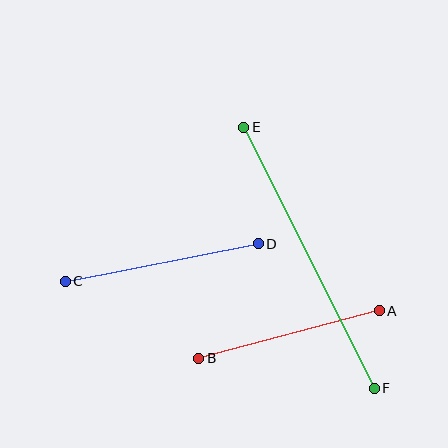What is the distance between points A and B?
The distance is approximately 187 pixels.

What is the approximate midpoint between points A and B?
The midpoint is at approximately (289, 335) pixels.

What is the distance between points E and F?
The distance is approximately 292 pixels.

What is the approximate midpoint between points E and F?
The midpoint is at approximately (309, 258) pixels.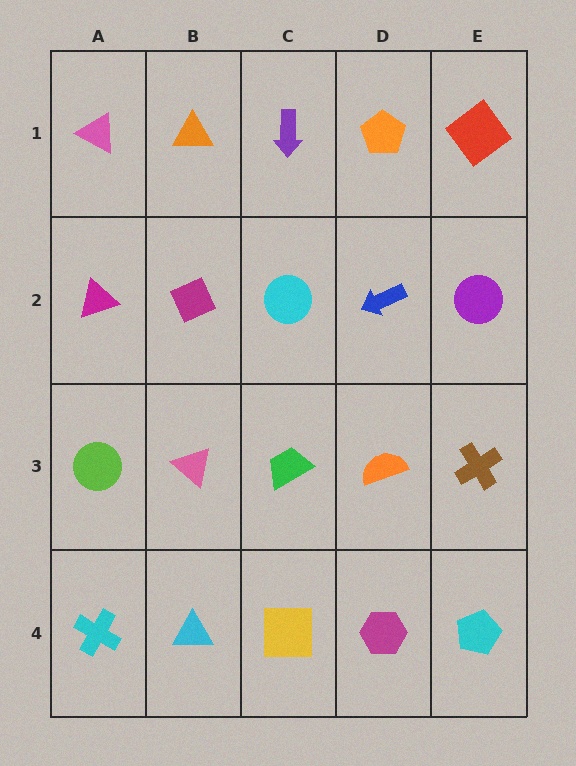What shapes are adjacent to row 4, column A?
A lime circle (row 3, column A), a cyan triangle (row 4, column B).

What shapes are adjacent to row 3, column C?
A cyan circle (row 2, column C), a yellow square (row 4, column C), a pink triangle (row 3, column B), an orange semicircle (row 3, column D).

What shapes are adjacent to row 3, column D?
A blue arrow (row 2, column D), a magenta hexagon (row 4, column D), a green trapezoid (row 3, column C), a brown cross (row 3, column E).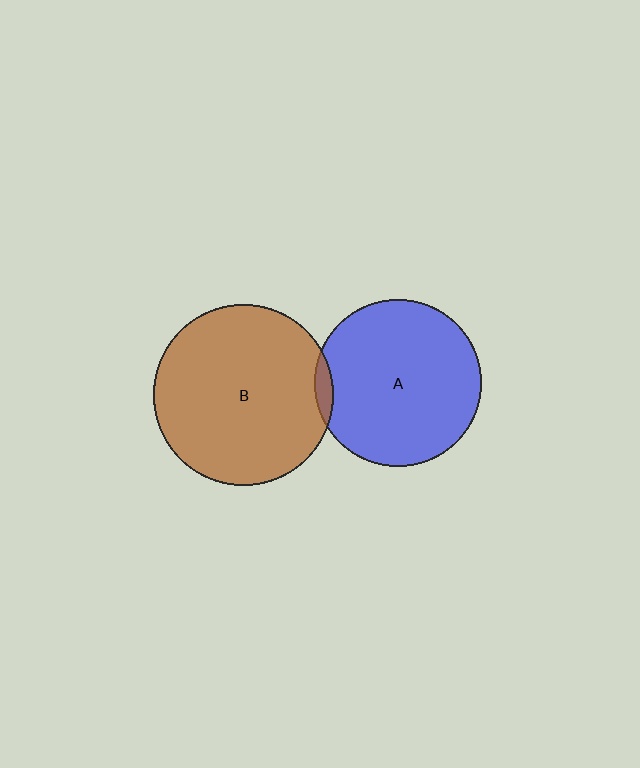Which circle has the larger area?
Circle B (brown).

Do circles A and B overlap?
Yes.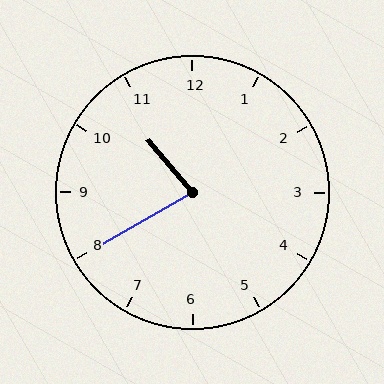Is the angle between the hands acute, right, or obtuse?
It is acute.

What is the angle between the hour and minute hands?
Approximately 80 degrees.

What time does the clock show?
10:40.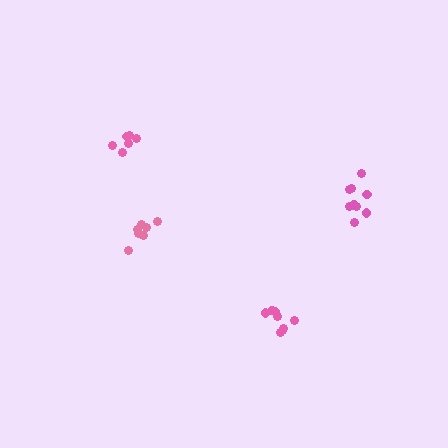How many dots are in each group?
Group 1: 8 dots, Group 2: 7 dots, Group 3: 9 dots, Group 4: 6 dots (30 total).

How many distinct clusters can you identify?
There are 4 distinct clusters.